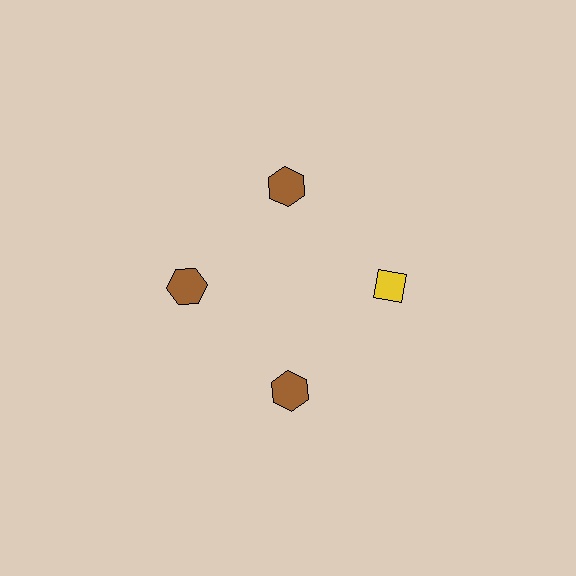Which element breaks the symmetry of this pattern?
The yellow diamond at roughly the 3 o'clock position breaks the symmetry. All other shapes are brown hexagons.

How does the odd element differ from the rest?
It differs in both color (yellow instead of brown) and shape (diamond instead of hexagon).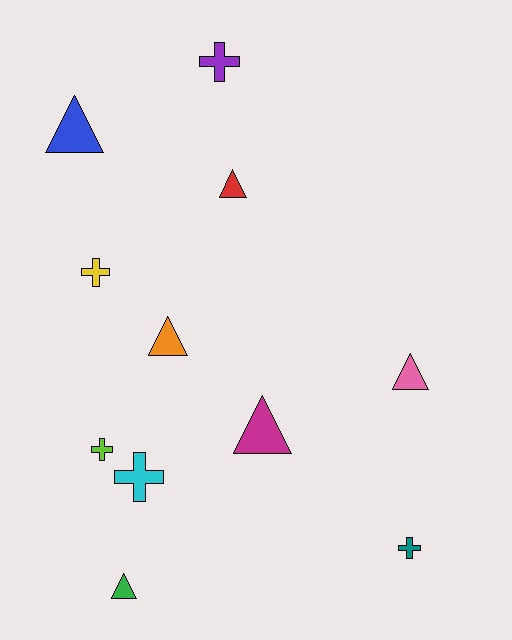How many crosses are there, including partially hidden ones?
There are 5 crosses.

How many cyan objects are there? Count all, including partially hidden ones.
There is 1 cyan object.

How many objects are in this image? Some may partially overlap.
There are 11 objects.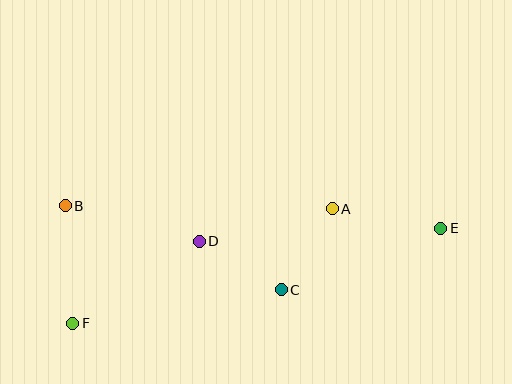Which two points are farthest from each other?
Points E and F are farthest from each other.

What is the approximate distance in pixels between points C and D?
The distance between C and D is approximately 95 pixels.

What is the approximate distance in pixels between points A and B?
The distance between A and B is approximately 267 pixels.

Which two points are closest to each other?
Points A and C are closest to each other.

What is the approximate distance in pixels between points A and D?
The distance between A and D is approximately 137 pixels.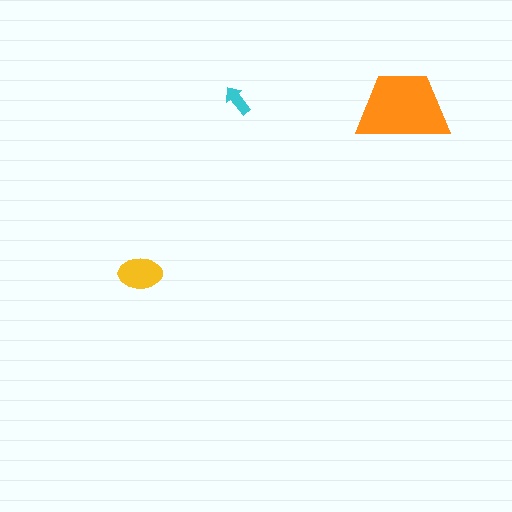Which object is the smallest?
The cyan arrow.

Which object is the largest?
The orange trapezoid.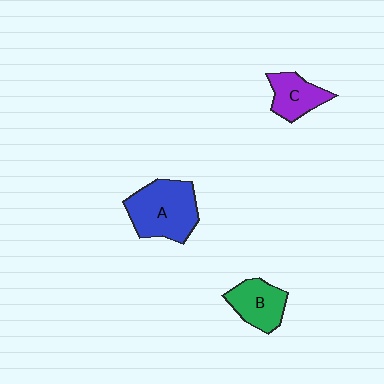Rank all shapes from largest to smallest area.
From largest to smallest: A (blue), B (green), C (purple).